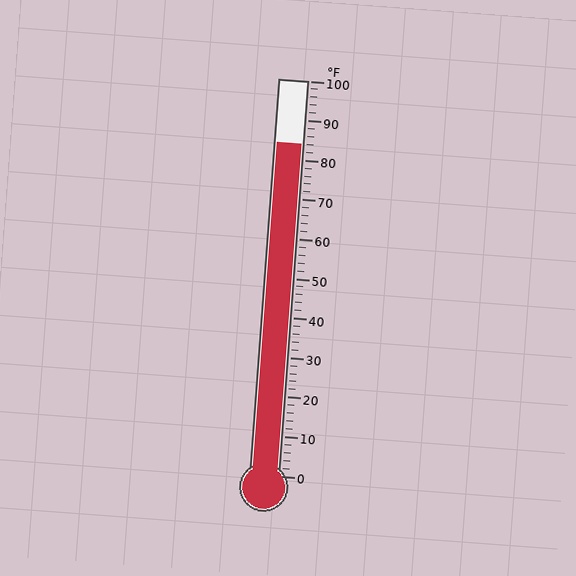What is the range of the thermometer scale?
The thermometer scale ranges from 0°F to 100°F.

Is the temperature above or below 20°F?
The temperature is above 20°F.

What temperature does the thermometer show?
The thermometer shows approximately 84°F.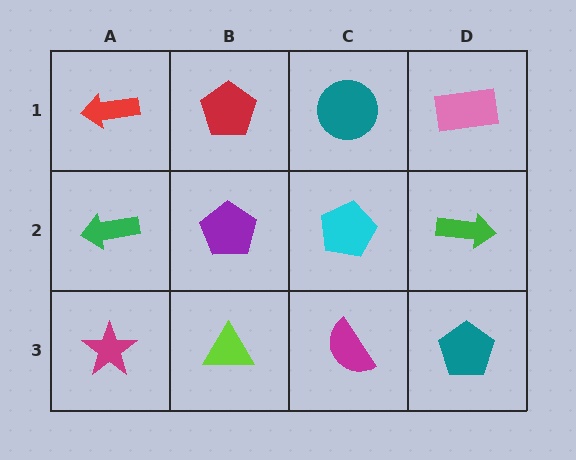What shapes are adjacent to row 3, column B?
A purple pentagon (row 2, column B), a magenta star (row 3, column A), a magenta semicircle (row 3, column C).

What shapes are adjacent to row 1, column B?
A purple pentagon (row 2, column B), a red arrow (row 1, column A), a teal circle (row 1, column C).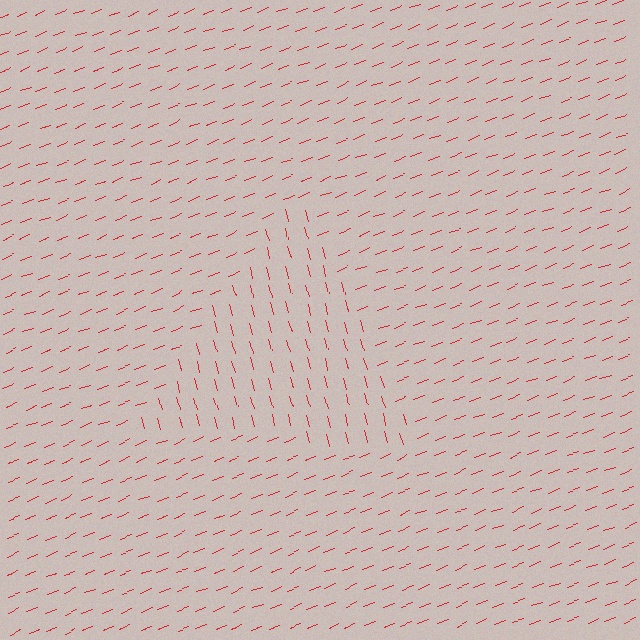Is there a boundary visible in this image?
Yes, there is a texture boundary formed by a change in line orientation.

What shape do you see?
I see a triangle.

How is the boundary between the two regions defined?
The boundary is defined purely by a change in line orientation (approximately 84 degrees difference). All lines are the same color and thickness.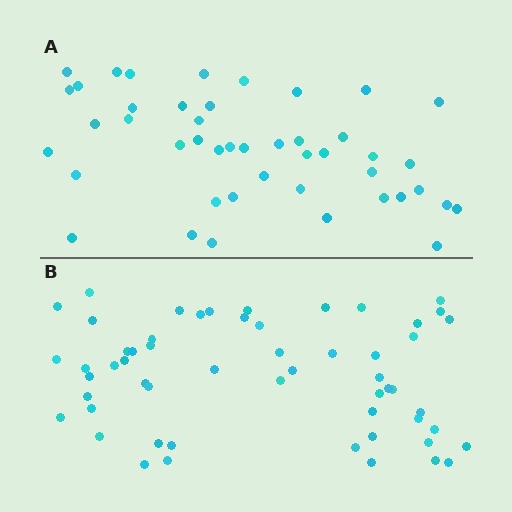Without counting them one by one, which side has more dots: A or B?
Region B (the bottom region) has more dots.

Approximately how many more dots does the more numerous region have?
Region B has roughly 12 or so more dots than region A.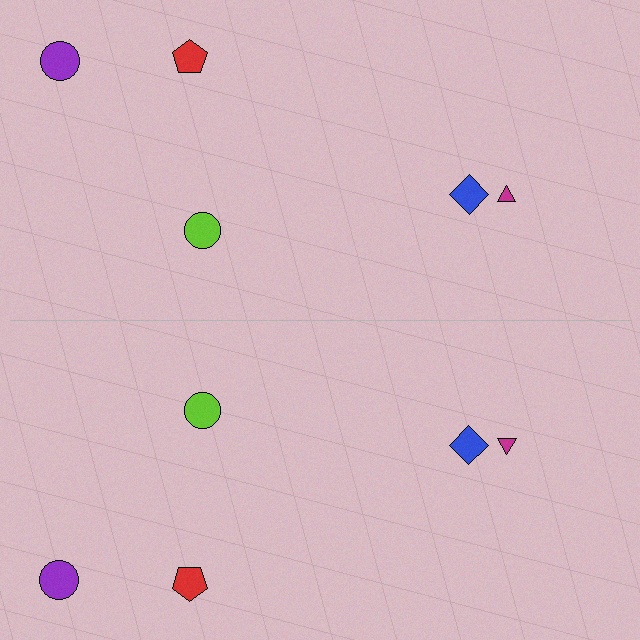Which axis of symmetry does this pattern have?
The pattern has a horizontal axis of symmetry running through the center of the image.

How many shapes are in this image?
There are 10 shapes in this image.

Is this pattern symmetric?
Yes, this pattern has bilateral (reflection) symmetry.